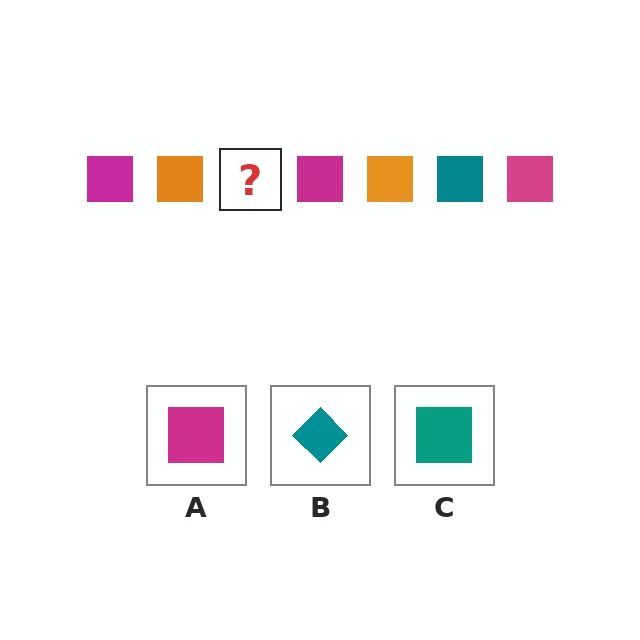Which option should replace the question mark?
Option C.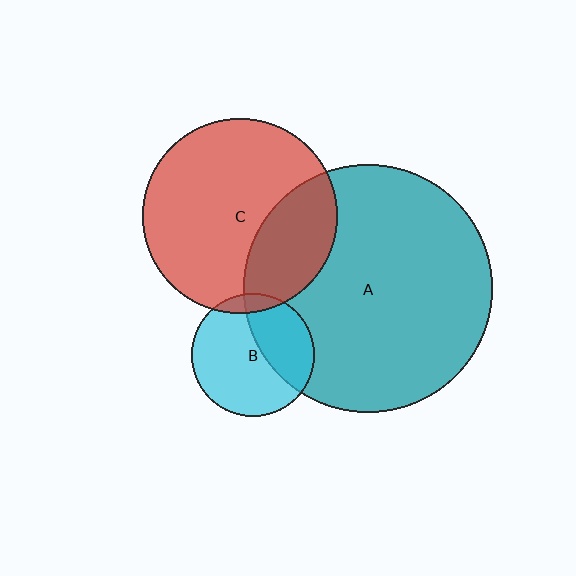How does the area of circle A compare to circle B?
Approximately 4.1 times.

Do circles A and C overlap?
Yes.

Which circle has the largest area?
Circle A (teal).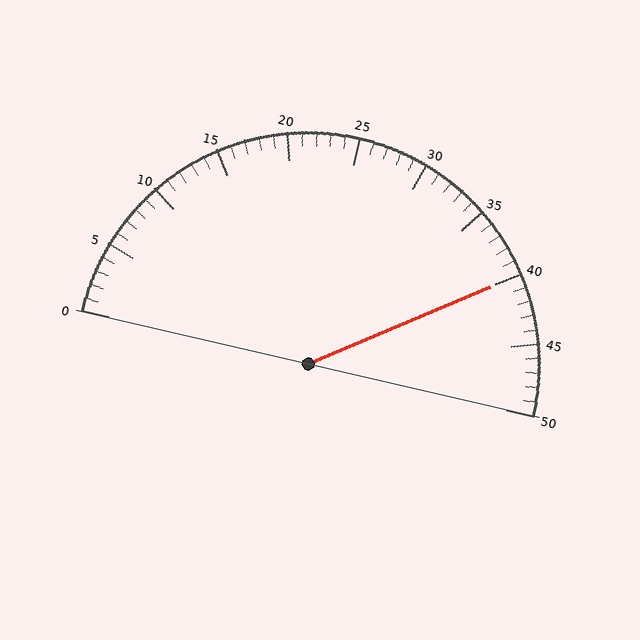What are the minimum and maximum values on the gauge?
The gauge ranges from 0 to 50.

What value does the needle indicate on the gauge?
The needle indicates approximately 40.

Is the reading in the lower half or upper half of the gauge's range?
The reading is in the upper half of the range (0 to 50).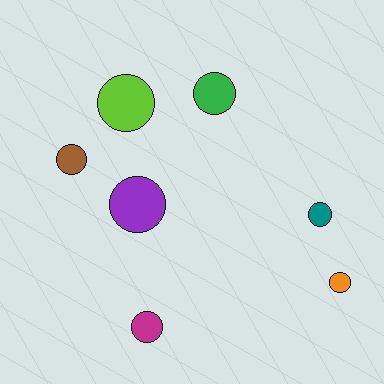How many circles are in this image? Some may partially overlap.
There are 7 circles.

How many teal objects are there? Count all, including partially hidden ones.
There is 1 teal object.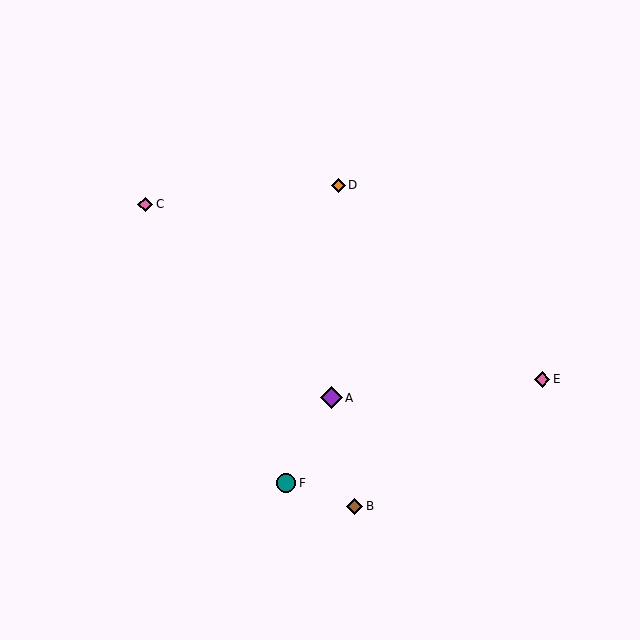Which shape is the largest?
The purple diamond (labeled A) is the largest.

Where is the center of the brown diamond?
The center of the brown diamond is at (355, 506).